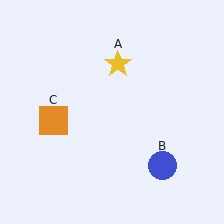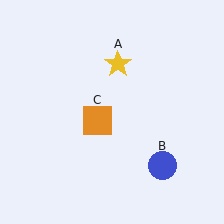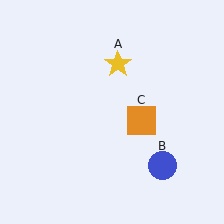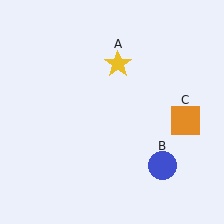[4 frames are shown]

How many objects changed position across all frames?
1 object changed position: orange square (object C).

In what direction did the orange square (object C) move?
The orange square (object C) moved right.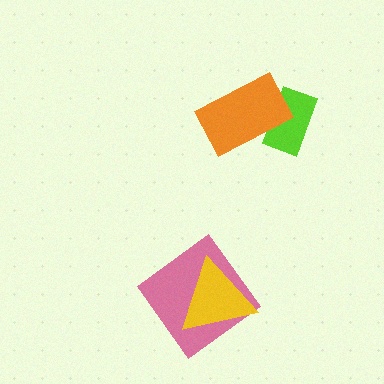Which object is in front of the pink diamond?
The yellow triangle is in front of the pink diamond.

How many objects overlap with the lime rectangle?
1 object overlaps with the lime rectangle.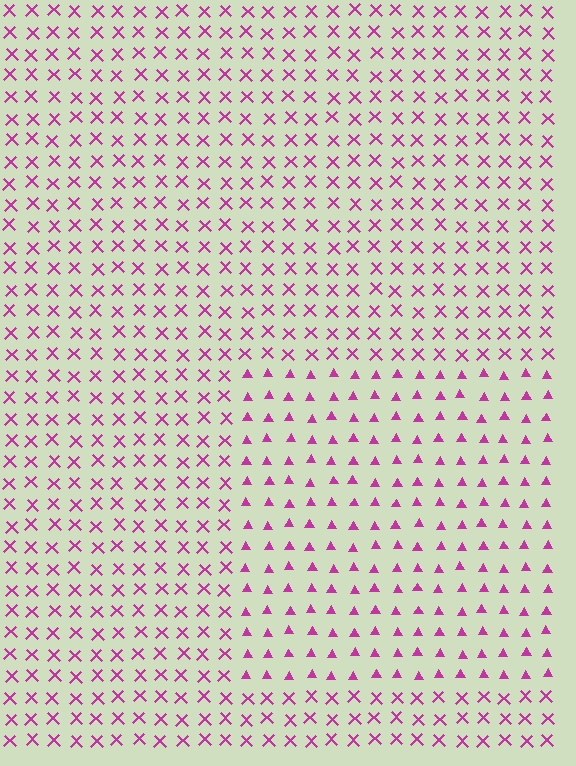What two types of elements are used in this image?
The image uses triangles inside the rectangle region and X marks outside it.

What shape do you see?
I see a rectangle.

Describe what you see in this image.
The image is filled with small magenta elements arranged in a uniform grid. A rectangle-shaped region contains triangles, while the surrounding area contains X marks. The boundary is defined purely by the change in element shape.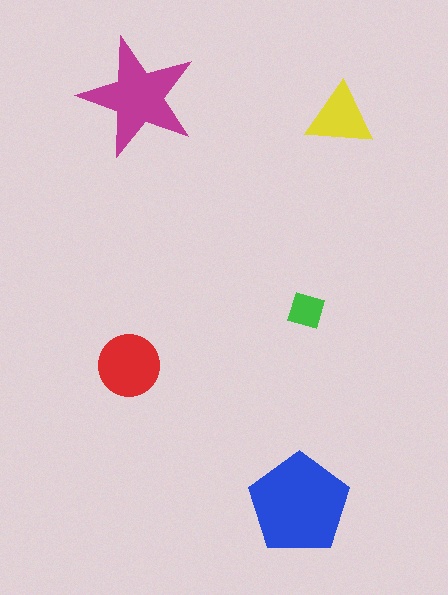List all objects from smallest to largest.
The green square, the yellow triangle, the red circle, the magenta star, the blue pentagon.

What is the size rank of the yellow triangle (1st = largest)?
4th.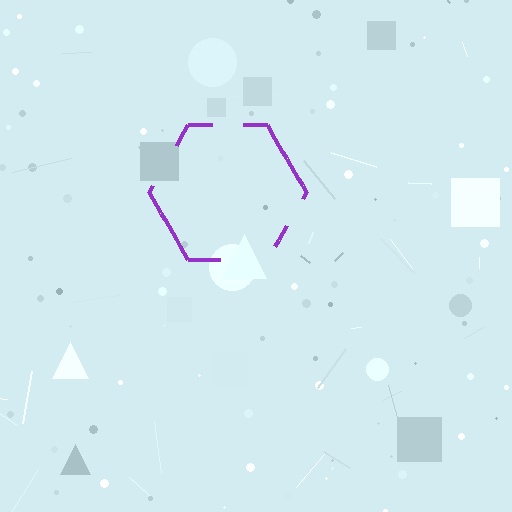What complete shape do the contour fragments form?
The contour fragments form a hexagon.